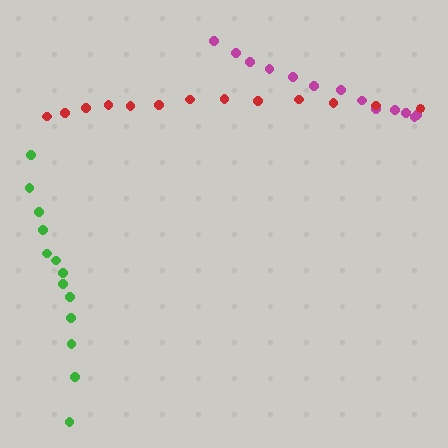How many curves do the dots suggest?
There are 3 distinct paths.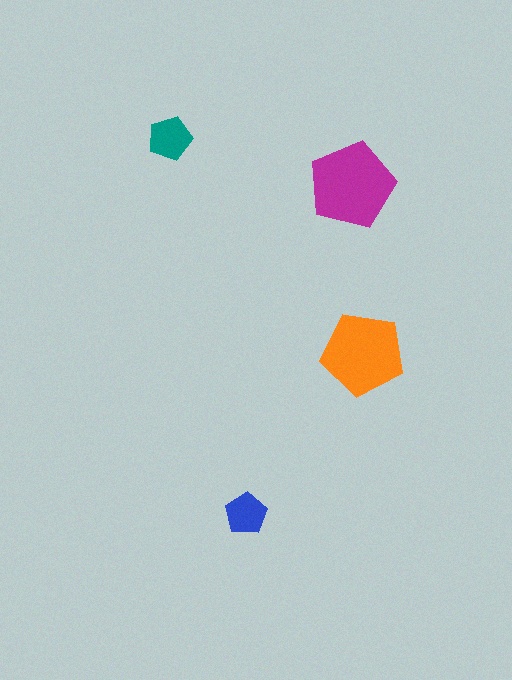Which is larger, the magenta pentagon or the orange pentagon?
The magenta one.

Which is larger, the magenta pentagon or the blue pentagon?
The magenta one.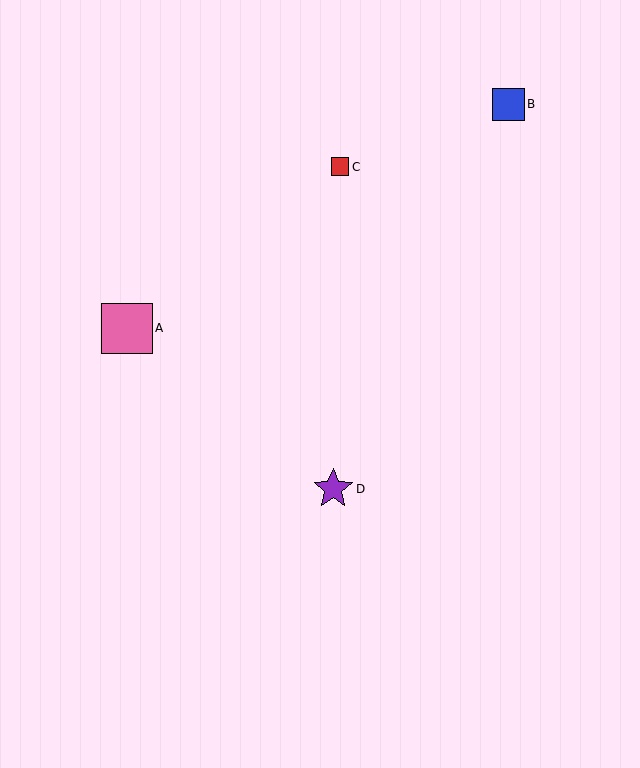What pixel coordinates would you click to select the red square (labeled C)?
Click at (340, 167) to select the red square C.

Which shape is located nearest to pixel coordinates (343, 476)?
The purple star (labeled D) at (333, 489) is nearest to that location.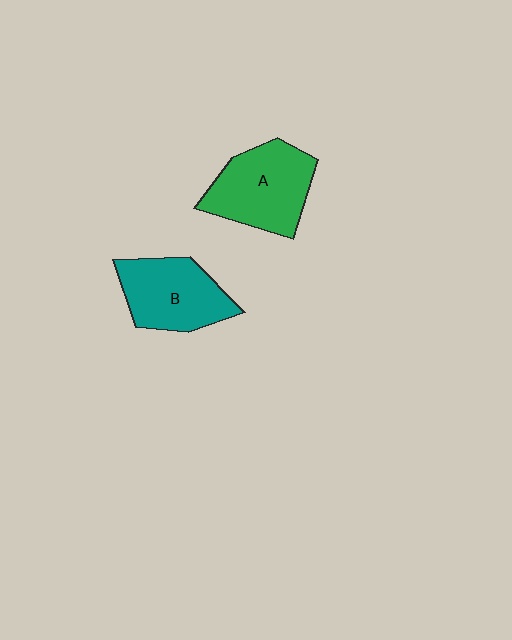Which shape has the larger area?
Shape A (green).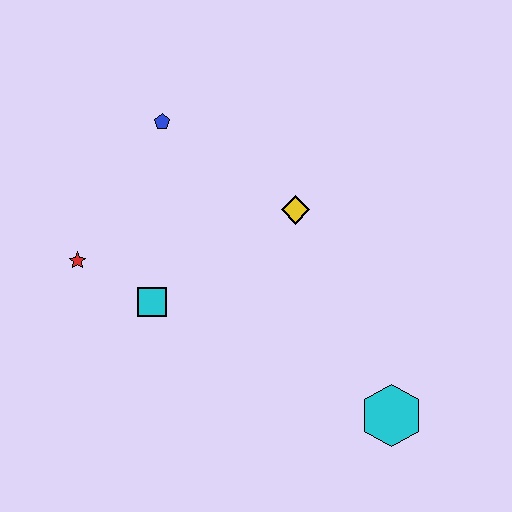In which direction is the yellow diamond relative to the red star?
The yellow diamond is to the right of the red star.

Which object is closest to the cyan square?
The red star is closest to the cyan square.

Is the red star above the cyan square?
Yes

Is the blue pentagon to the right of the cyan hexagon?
No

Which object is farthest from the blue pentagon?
The cyan hexagon is farthest from the blue pentagon.